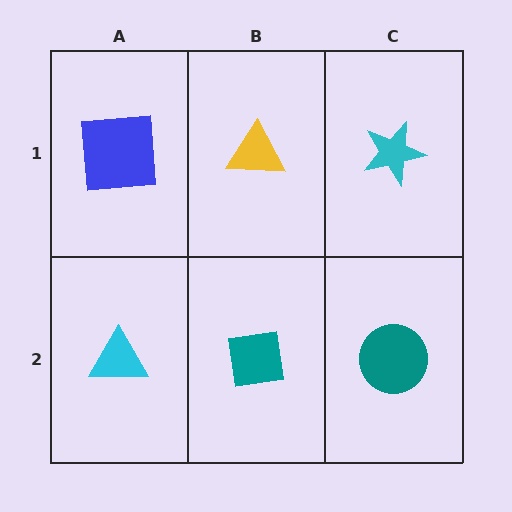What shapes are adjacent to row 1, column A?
A cyan triangle (row 2, column A), a yellow triangle (row 1, column B).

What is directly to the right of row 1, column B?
A cyan star.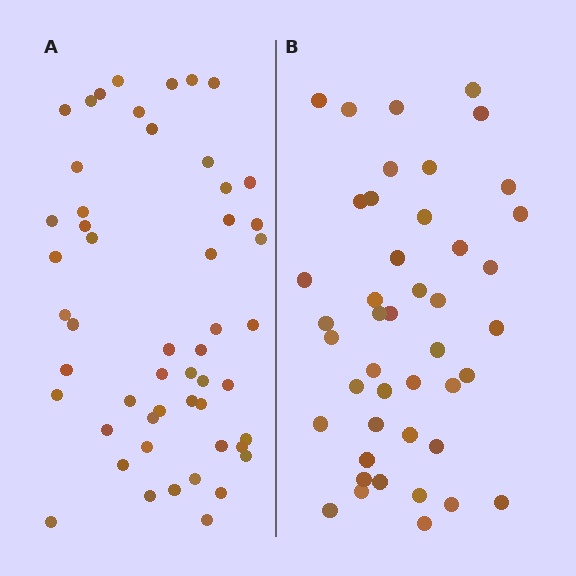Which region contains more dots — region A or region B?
Region A (the left region) has more dots.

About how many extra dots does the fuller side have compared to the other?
Region A has roughly 8 or so more dots than region B.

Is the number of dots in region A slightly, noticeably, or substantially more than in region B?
Region A has only slightly more — the two regions are fairly close. The ratio is roughly 1.2 to 1.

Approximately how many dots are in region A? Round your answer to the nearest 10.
About 50 dots. (The exact count is 52, which rounds to 50.)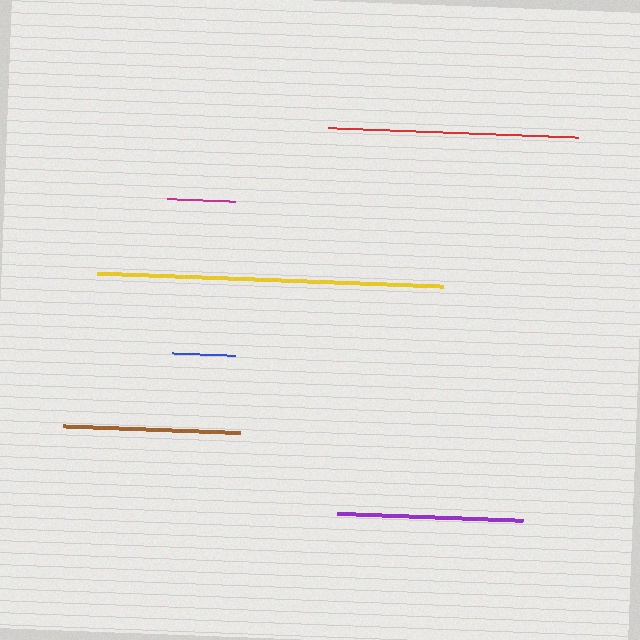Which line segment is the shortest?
The blue line is the shortest at approximately 63 pixels.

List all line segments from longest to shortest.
From longest to shortest: yellow, red, purple, brown, magenta, blue.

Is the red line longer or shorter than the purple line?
The red line is longer than the purple line.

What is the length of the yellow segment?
The yellow segment is approximately 347 pixels long.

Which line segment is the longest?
The yellow line is the longest at approximately 347 pixels.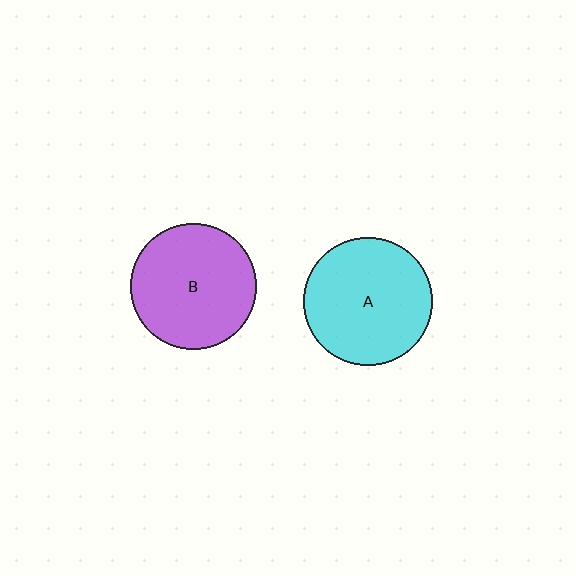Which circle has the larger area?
Circle A (cyan).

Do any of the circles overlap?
No, none of the circles overlap.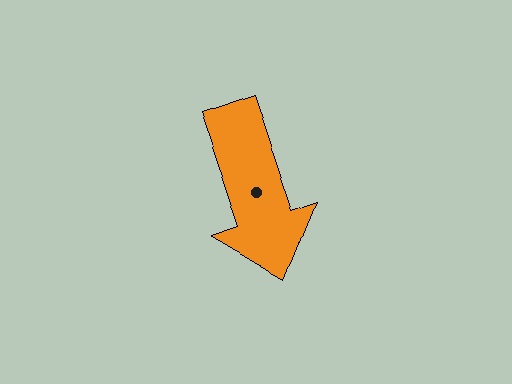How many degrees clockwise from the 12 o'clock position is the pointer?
Approximately 161 degrees.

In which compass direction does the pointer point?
South.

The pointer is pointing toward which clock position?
Roughly 5 o'clock.